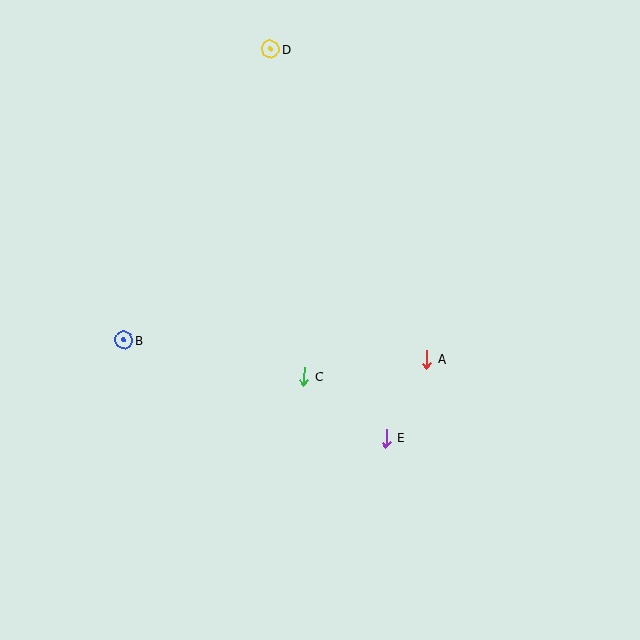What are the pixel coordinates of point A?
Point A is at (427, 359).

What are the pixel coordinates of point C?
Point C is at (304, 376).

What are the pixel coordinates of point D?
Point D is at (270, 49).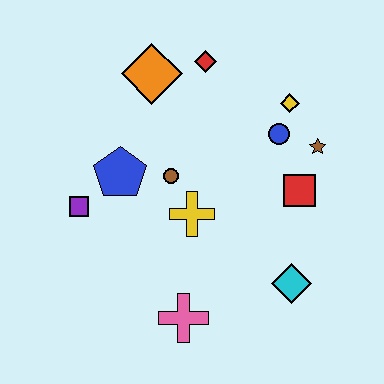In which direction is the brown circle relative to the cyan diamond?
The brown circle is to the left of the cyan diamond.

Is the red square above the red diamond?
No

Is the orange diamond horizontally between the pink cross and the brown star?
No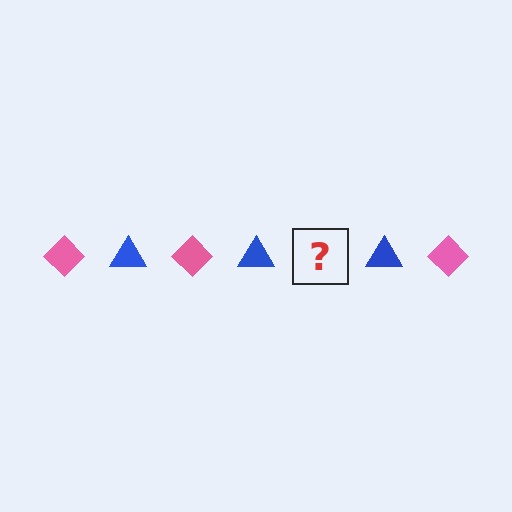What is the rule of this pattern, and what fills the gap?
The rule is that the pattern alternates between pink diamond and blue triangle. The gap should be filled with a pink diamond.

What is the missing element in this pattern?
The missing element is a pink diamond.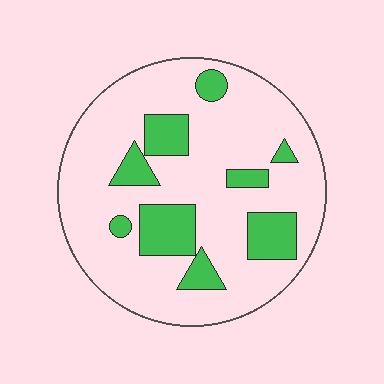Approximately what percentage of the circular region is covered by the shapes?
Approximately 20%.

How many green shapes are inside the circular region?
9.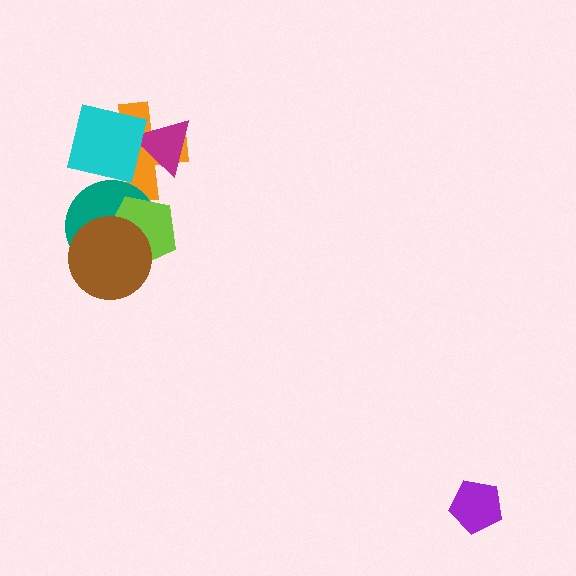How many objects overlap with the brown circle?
2 objects overlap with the brown circle.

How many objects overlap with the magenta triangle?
2 objects overlap with the magenta triangle.